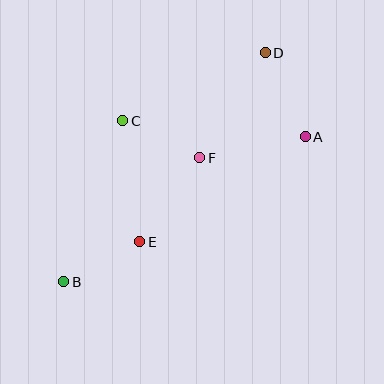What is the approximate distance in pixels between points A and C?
The distance between A and C is approximately 183 pixels.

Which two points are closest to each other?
Points C and F are closest to each other.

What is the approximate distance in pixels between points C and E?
The distance between C and E is approximately 123 pixels.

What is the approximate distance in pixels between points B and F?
The distance between B and F is approximately 184 pixels.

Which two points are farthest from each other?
Points B and D are farthest from each other.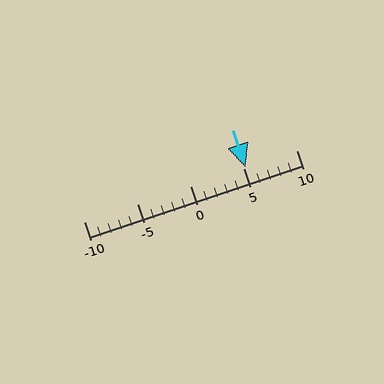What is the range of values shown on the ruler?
The ruler shows values from -10 to 10.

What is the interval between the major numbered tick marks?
The major tick marks are spaced 5 units apart.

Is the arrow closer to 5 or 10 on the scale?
The arrow is closer to 5.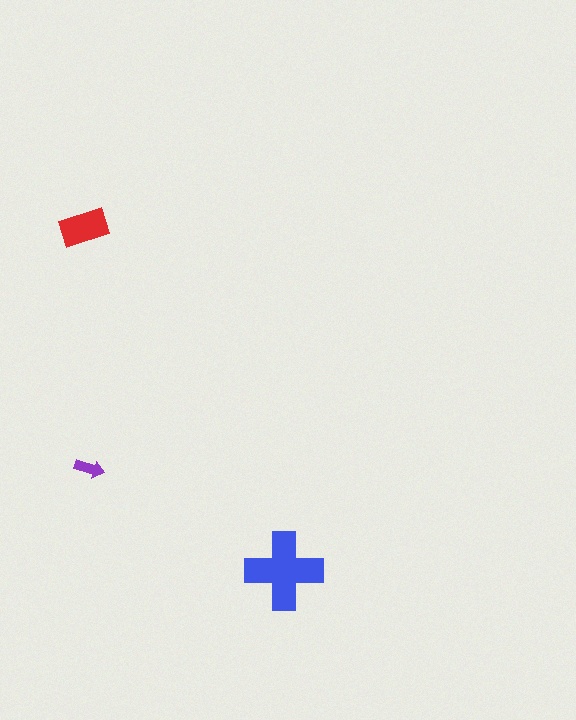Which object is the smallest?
The purple arrow.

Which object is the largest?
The blue cross.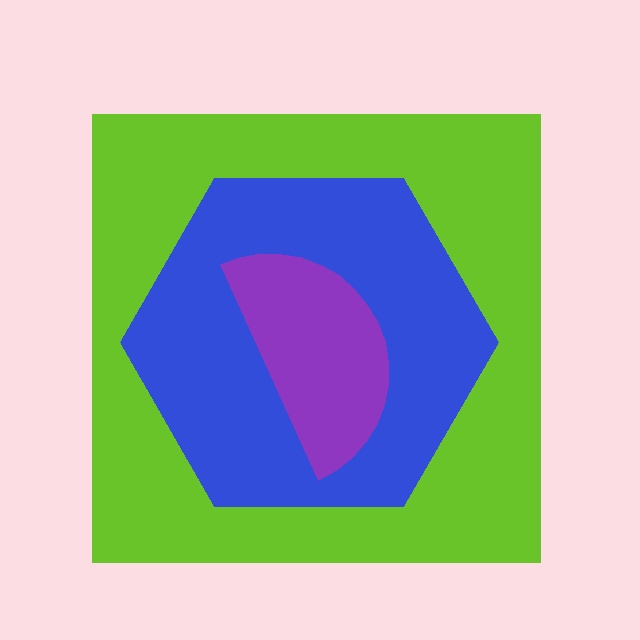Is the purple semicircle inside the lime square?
Yes.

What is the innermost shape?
The purple semicircle.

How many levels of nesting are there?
3.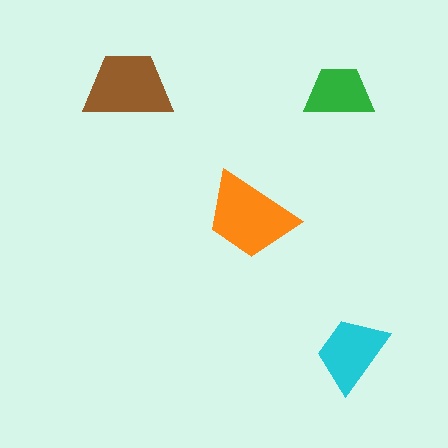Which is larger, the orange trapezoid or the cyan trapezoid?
The orange one.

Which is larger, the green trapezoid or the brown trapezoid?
The brown one.